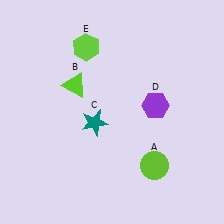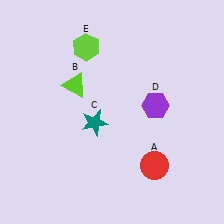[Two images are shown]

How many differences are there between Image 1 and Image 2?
There is 1 difference between the two images.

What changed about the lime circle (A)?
In Image 1, A is lime. In Image 2, it changed to red.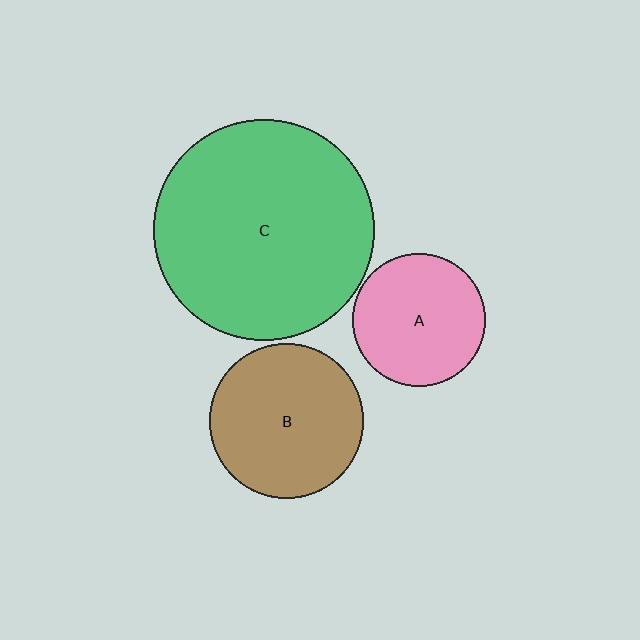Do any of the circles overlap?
No, none of the circles overlap.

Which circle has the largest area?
Circle C (green).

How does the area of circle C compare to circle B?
Approximately 2.0 times.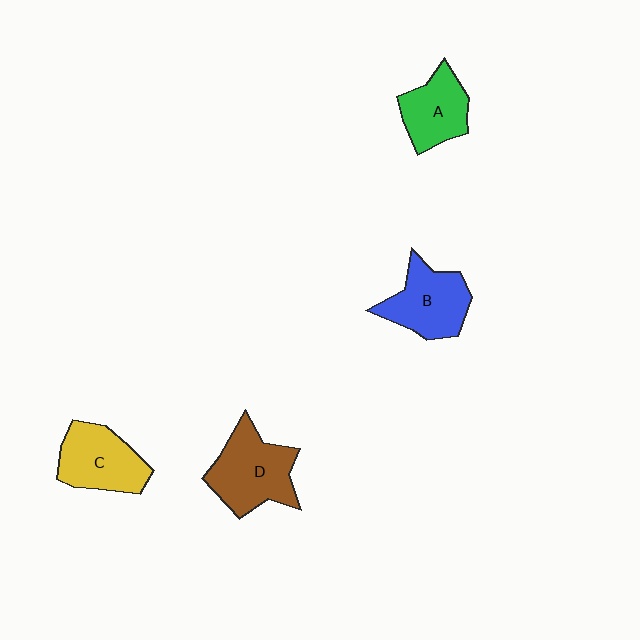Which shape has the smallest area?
Shape A (green).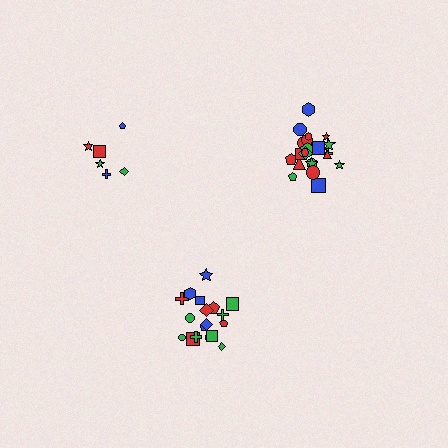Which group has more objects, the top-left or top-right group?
The top-right group.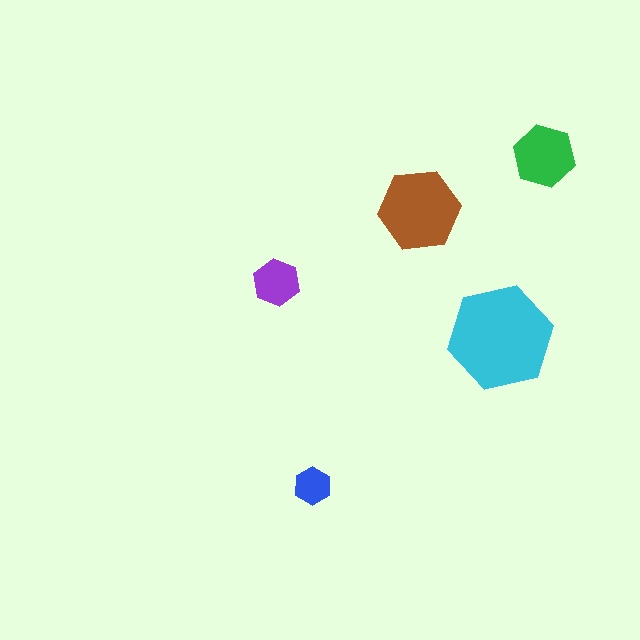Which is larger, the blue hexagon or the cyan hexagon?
The cyan one.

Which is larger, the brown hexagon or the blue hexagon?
The brown one.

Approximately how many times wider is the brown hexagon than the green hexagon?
About 1.5 times wider.